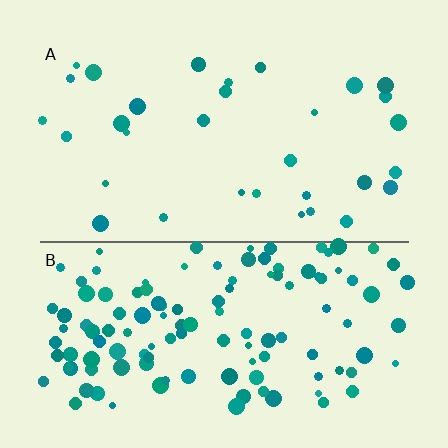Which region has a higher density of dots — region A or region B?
B (the bottom).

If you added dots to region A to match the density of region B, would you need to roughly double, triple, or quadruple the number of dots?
Approximately quadruple.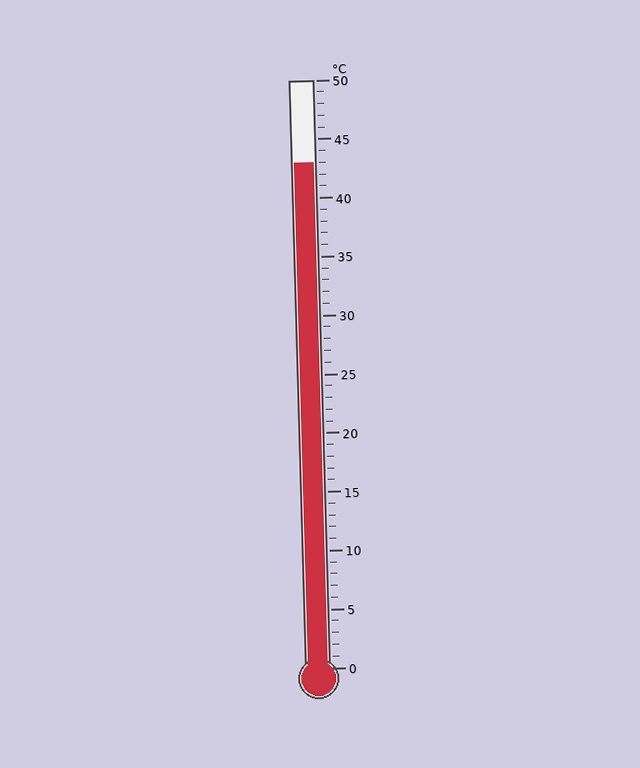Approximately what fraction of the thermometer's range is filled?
The thermometer is filled to approximately 85% of its range.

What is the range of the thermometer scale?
The thermometer scale ranges from 0°C to 50°C.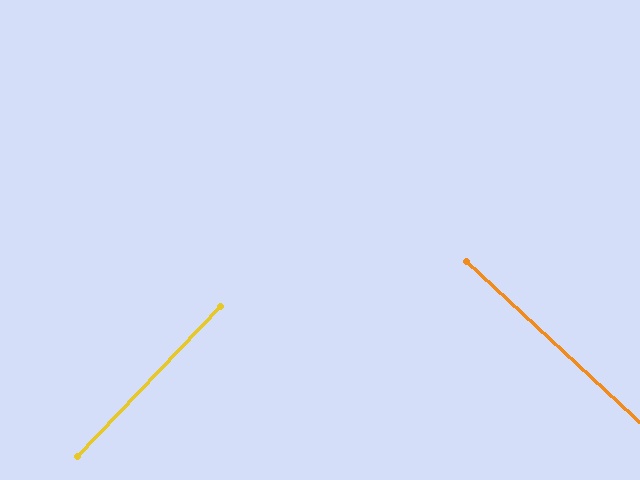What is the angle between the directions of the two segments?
Approximately 89 degrees.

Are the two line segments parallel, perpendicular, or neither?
Perpendicular — they meet at approximately 89°.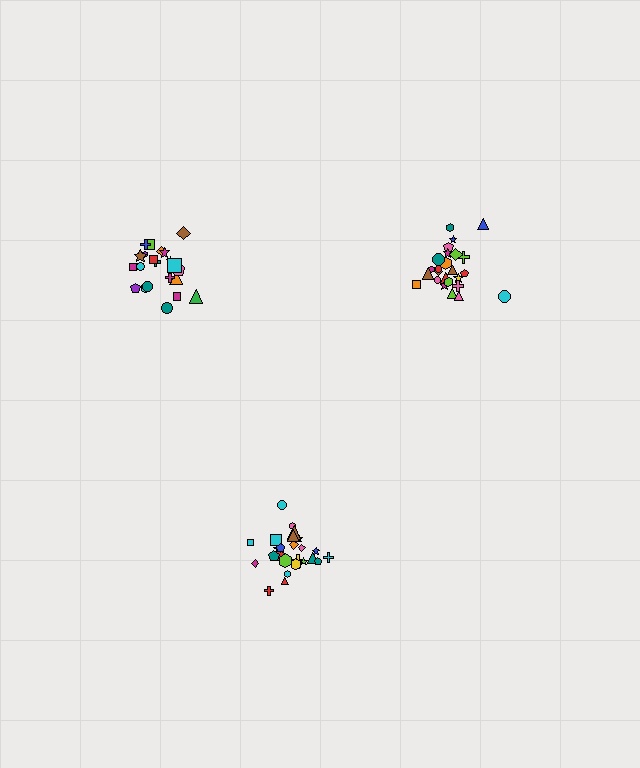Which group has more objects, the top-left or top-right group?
The top-right group.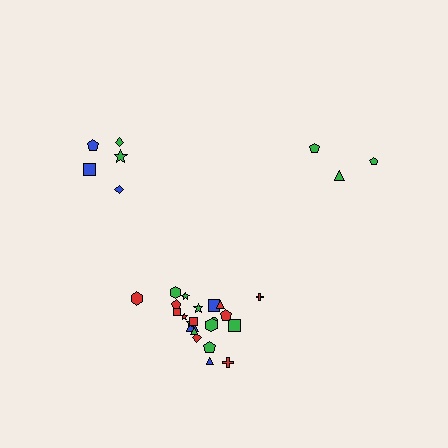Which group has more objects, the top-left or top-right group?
The top-left group.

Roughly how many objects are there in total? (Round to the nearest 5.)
Roughly 30 objects in total.